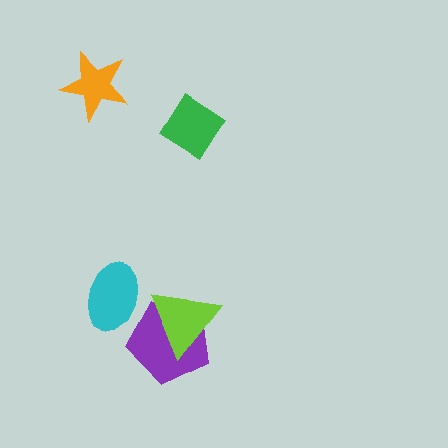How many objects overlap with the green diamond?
0 objects overlap with the green diamond.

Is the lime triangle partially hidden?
No, no other shape covers it.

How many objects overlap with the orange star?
0 objects overlap with the orange star.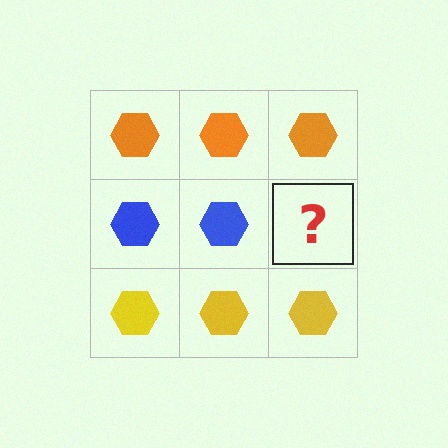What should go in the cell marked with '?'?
The missing cell should contain a blue hexagon.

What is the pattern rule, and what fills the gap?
The rule is that each row has a consistent color. The gap should be filled with a blue hexagon.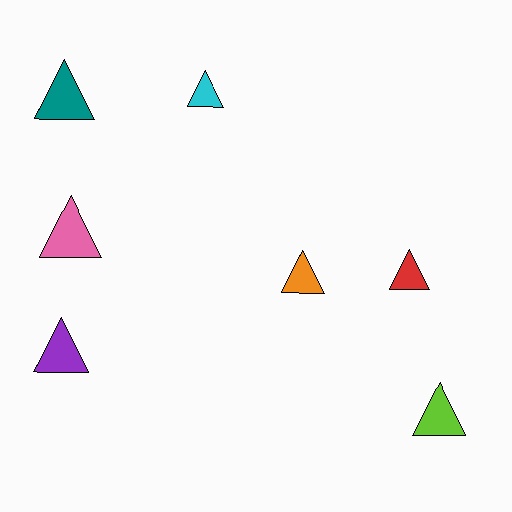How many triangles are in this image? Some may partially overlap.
There are 7 triangles.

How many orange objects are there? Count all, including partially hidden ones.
There is 1 orange object.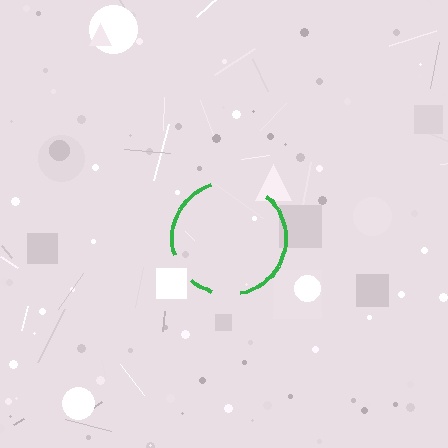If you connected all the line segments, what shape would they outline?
They would outline a circle.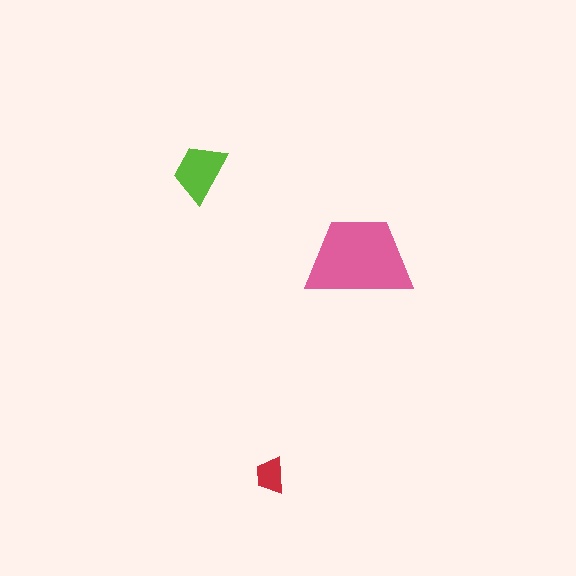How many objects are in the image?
There are 3 objects in the image.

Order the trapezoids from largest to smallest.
the pink one, the lime one, the red one.